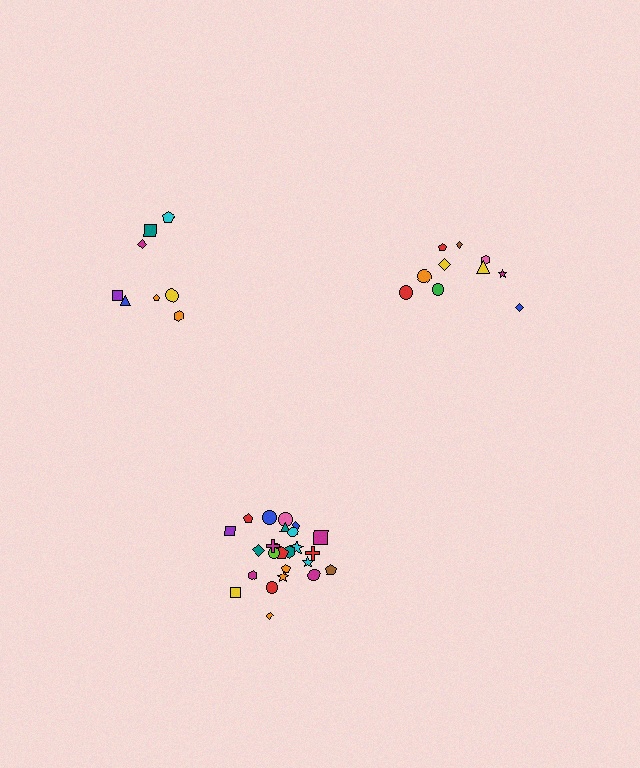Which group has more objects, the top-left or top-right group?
The top-right group.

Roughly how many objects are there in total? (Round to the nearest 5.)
Roughly 45 objects in total.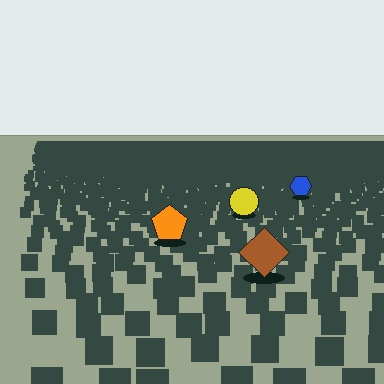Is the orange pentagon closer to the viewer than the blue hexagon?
Yes. The orange pentagon is closer — you can tell from the texture gradient: the ground texture is coarser near it.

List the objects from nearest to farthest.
From nearest to farthest: the brown diamond, the orange pentagon, the yellow circle, the blue hexagon.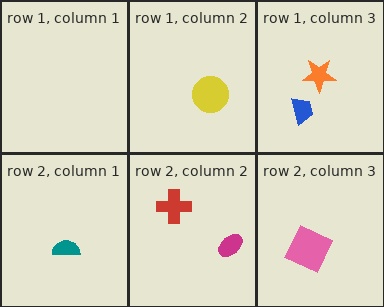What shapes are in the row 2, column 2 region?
The magenta ellipse, the red cross.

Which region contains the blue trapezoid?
The row 1, column 3 region.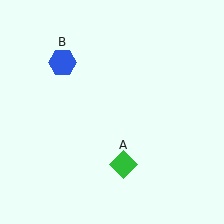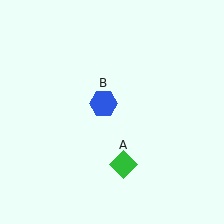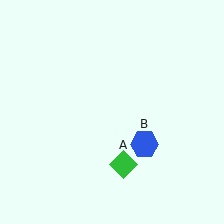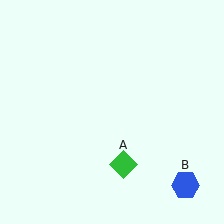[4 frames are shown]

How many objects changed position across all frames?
1 object changed position: blue hexagon (object B).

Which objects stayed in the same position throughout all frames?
Green diamond (object A) remained stationary.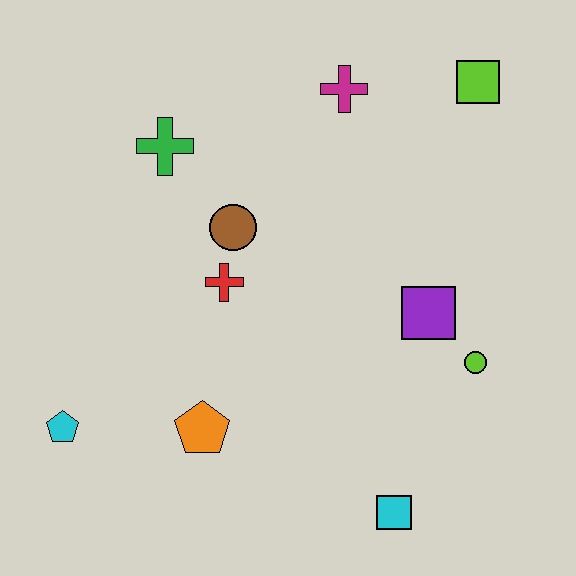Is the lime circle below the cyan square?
No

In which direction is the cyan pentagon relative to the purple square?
The cyan pentagon is to the left of the purple square.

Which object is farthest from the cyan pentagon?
The lime square is farthest from the cyan pentagon.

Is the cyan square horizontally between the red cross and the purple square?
Yes